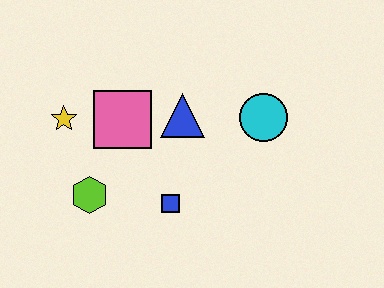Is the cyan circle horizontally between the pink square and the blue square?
No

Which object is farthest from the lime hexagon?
The cyan circle is farthest from the lime hexagon.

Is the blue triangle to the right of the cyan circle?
No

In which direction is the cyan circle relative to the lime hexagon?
The cyan circle is to the right of the lime hexagon.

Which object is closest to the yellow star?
The pink square is closest to the yellow star.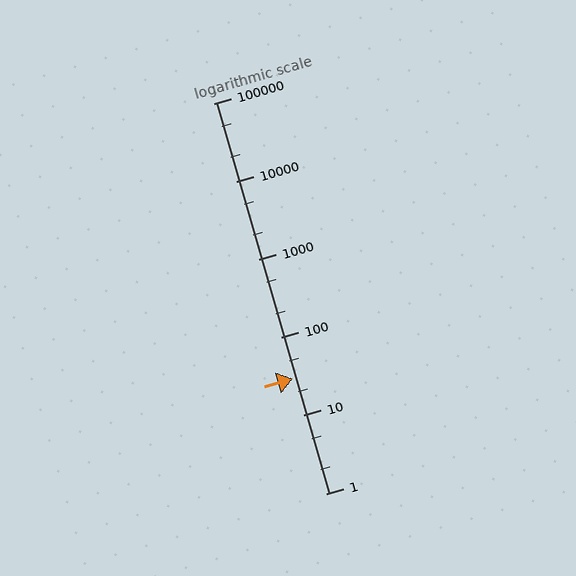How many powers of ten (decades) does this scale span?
The scale spans 5 decades, from 1 to 100000.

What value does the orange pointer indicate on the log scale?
The pointer indicates approximately 30.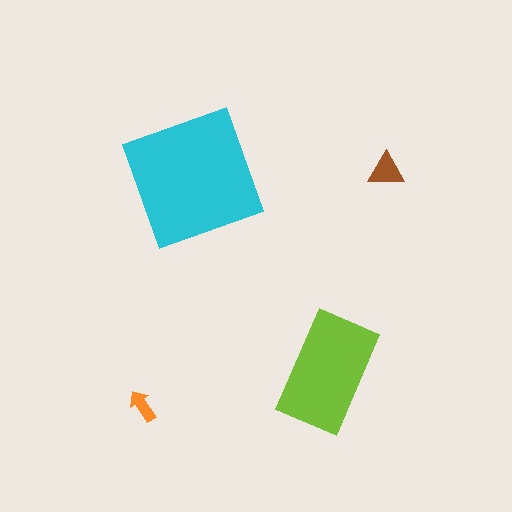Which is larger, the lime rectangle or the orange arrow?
The lime rectangle.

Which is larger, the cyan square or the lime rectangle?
The cyan square.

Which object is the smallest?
The orange arrow.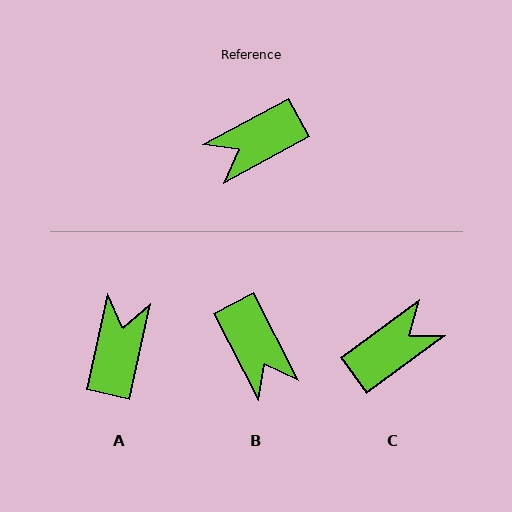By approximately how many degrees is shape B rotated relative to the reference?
Approximately 89 degrees counter-clockwise.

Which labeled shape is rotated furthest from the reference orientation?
C, about 172 degrees away.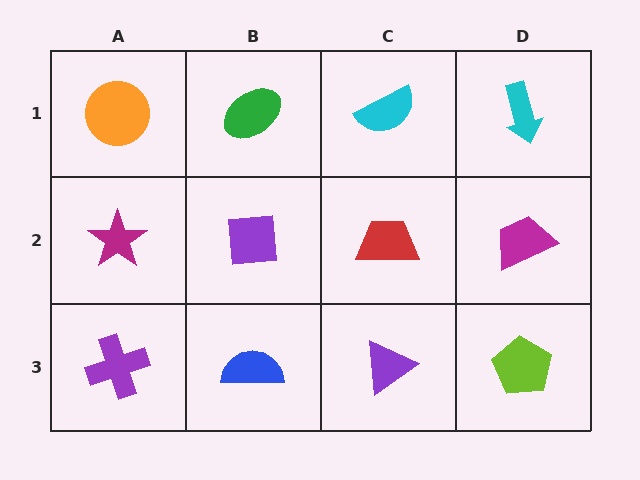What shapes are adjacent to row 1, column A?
A magenta star (row 2, column A), a green ellipse (row 1, column B).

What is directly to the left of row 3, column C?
A blue semicircle.